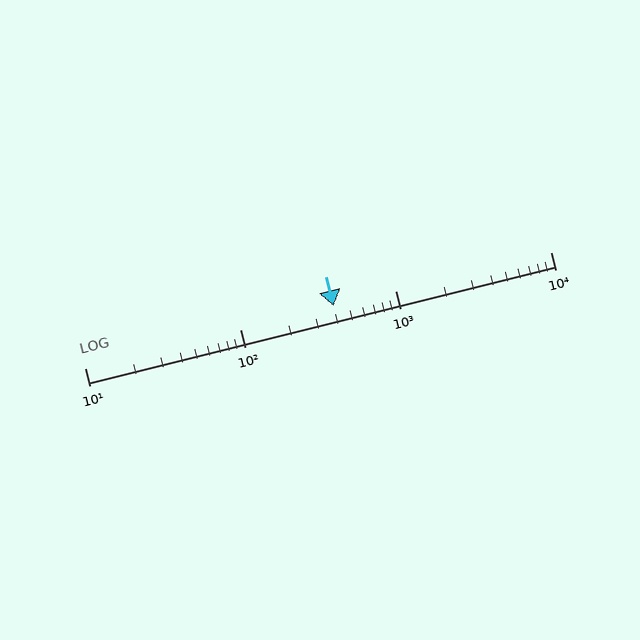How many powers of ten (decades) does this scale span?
The scale spans 3 decades, from 10 to 10000.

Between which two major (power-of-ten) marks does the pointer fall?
The pointer is between 100 and 1000.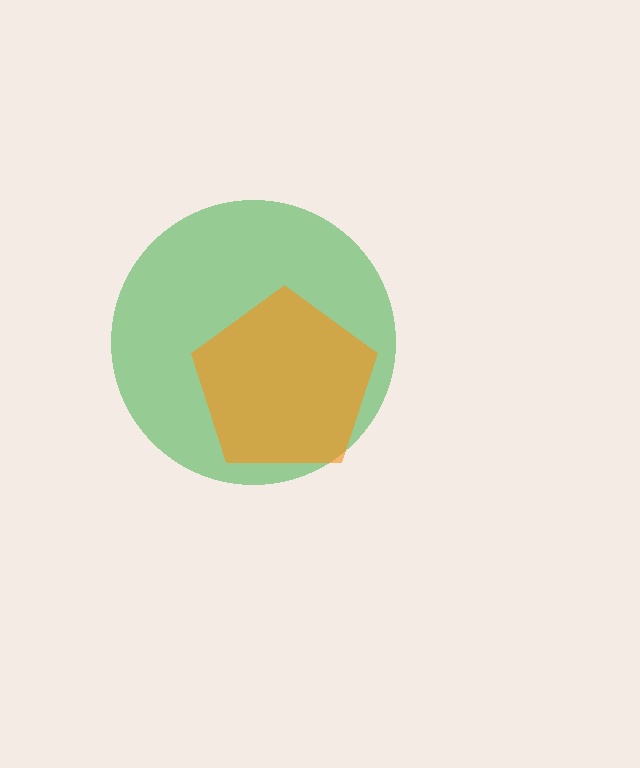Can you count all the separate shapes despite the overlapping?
Yes, there are 2 separate shapes.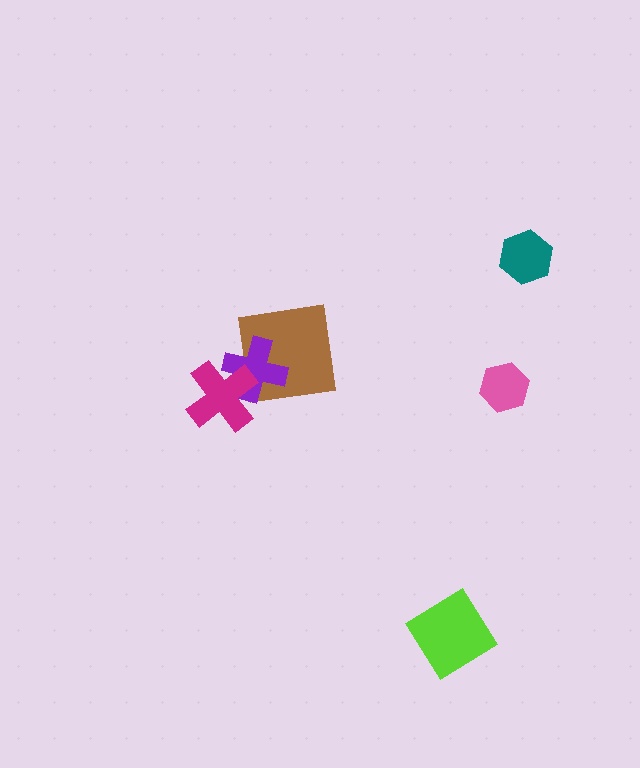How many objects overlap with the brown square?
1 object overlaps with the brown square.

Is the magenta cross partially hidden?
No, no other shape covers it.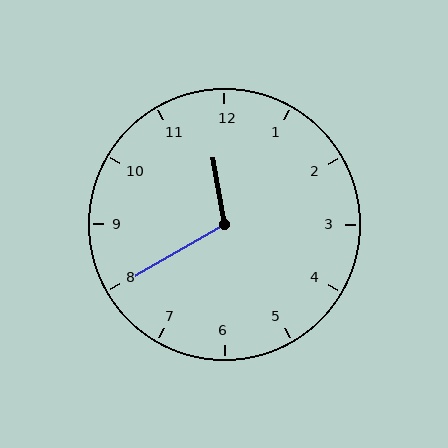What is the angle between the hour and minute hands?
Approximately 110 degrees.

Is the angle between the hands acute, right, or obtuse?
It is obtuse.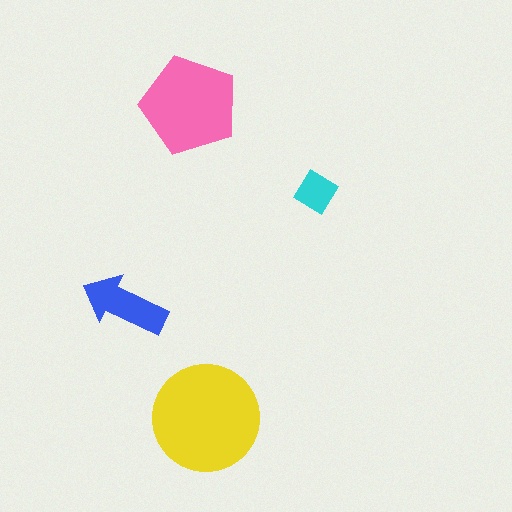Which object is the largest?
The yellow circle.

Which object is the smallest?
The cyan diamond.